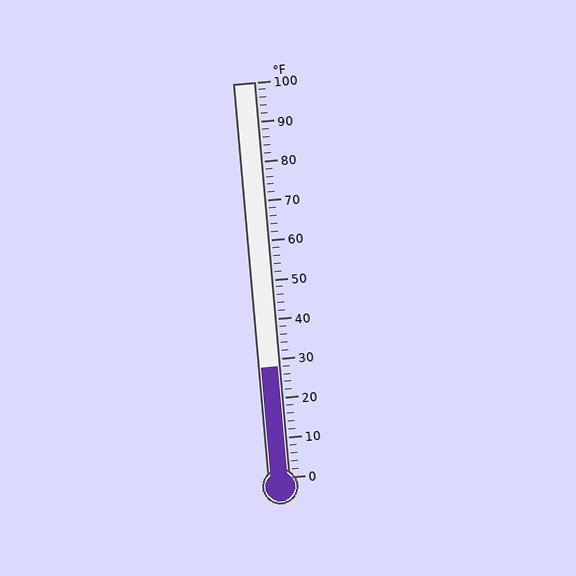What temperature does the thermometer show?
The thermometer shows approximately 28°F.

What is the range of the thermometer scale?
The thermometer scale ranges from 0°F to 100°F.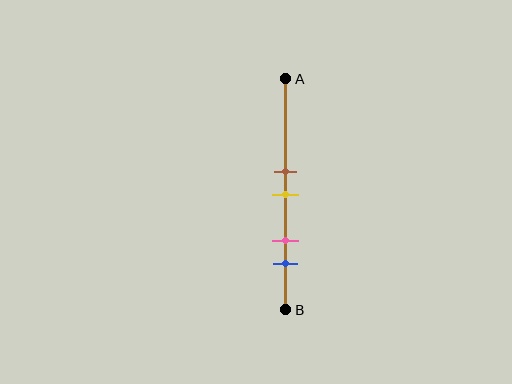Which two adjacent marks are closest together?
The brown and yellow marks are the closest adjacent pair.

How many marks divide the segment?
There are 4 marks dividing the segment.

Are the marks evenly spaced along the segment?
No, the marks are not evenly spaced.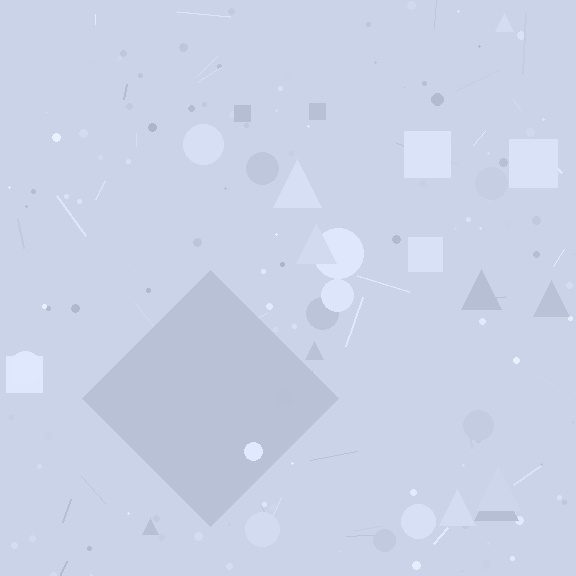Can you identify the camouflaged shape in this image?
The camouflaged shape is a diamond.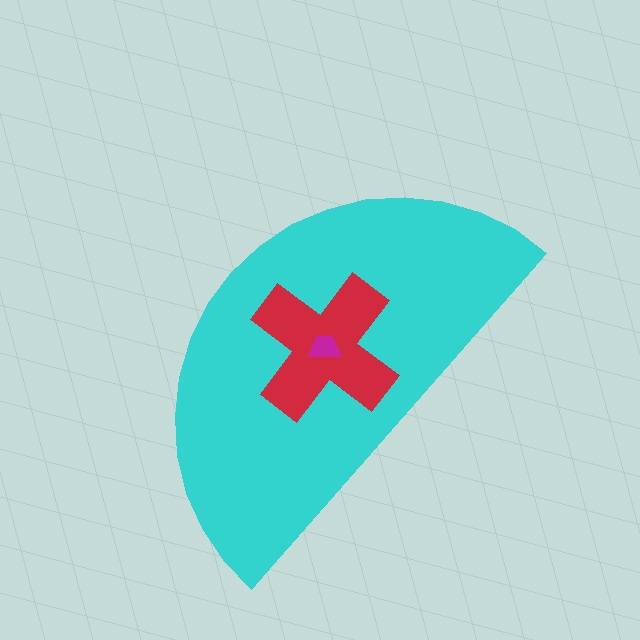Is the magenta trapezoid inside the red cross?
Yes.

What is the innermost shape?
The magenta trapezoid.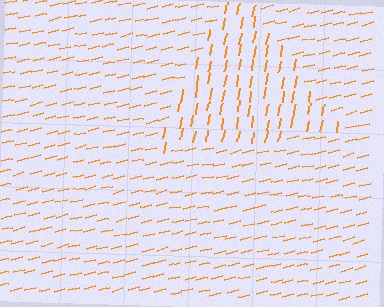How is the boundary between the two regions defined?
The boundary is defined purely by a change in line orientation (approximately 66 degrees difference). All lines are the same color and thickness.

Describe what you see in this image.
The image is filled with small orange line segments. A triangle region in the image has lines oriented differently from the surrounding lines, creating a visible texture boundary.